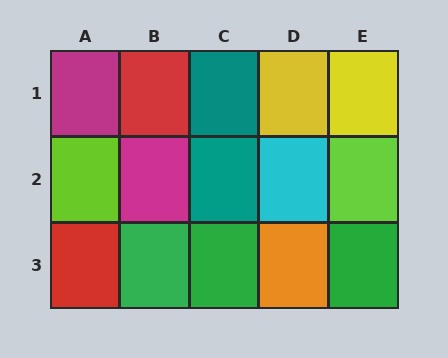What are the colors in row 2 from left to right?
Lime, magenta, teal, cyan, lime.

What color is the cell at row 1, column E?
Yellow.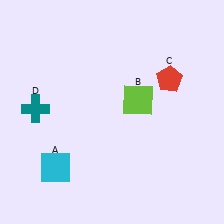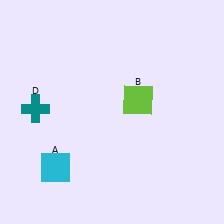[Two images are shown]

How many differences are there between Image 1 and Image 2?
There is 1 difference between the two images.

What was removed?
The red pentagon (C) was removed in Image 2.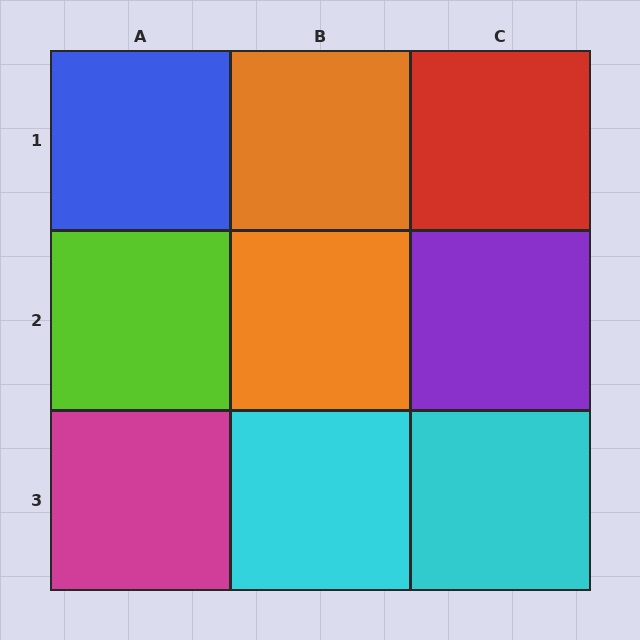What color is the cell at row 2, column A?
Lime.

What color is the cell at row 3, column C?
Cyan.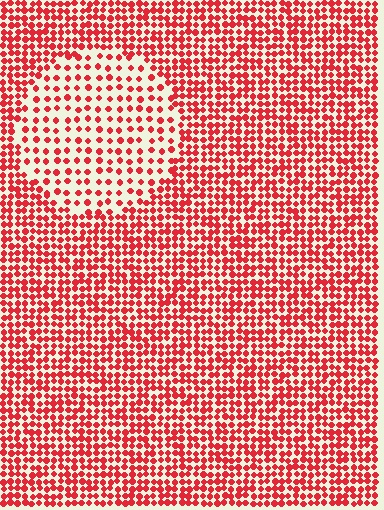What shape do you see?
I see a circle.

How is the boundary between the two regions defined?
The boundary is defined by a change in element density (approximately 2.1x ratio). All elements are the same color, size, and shape.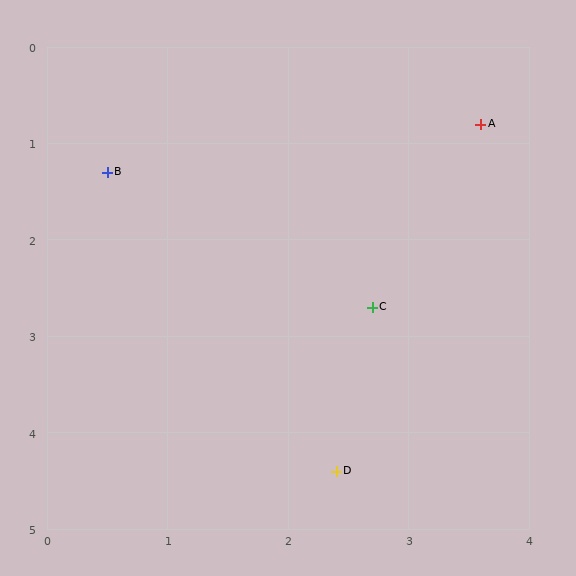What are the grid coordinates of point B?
Point B is at approximately (0.5, 1.3).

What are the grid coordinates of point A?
Point A is at approximately (3.6, 0.8).